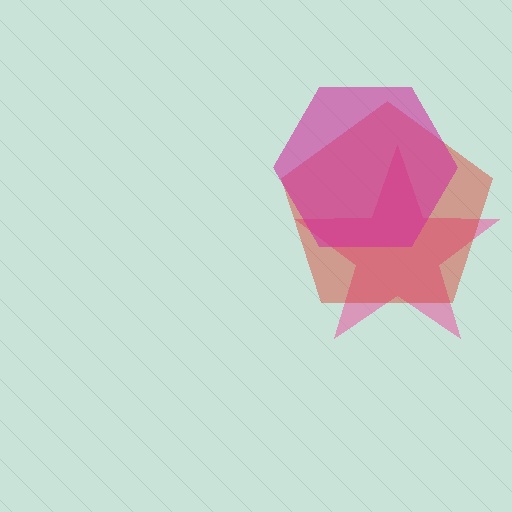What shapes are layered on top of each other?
The layered shapes are: a pink star, a red pentagon, a magenta hexagon.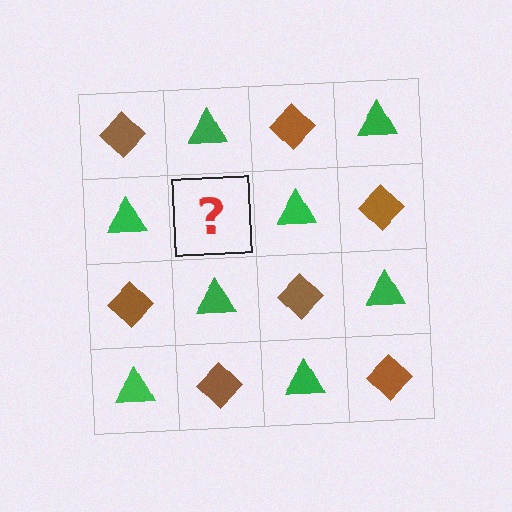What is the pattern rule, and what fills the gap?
The rule is that it alternates brown diamond and green triangle in a checkerboard pattern. The gap should be filled with a brown diamond.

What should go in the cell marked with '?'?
The missing cell should contain a brown diamond.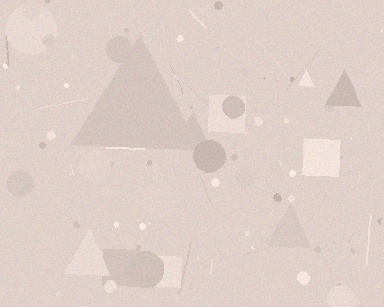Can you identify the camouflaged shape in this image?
The camouflaged shape is a triangle.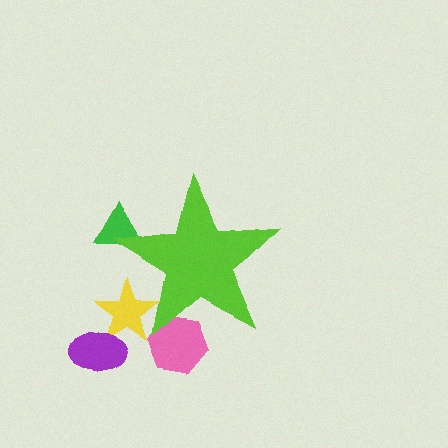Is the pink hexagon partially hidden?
Yes, the pink hexagon is partially hidden behind the lime star.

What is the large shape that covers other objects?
A lime star.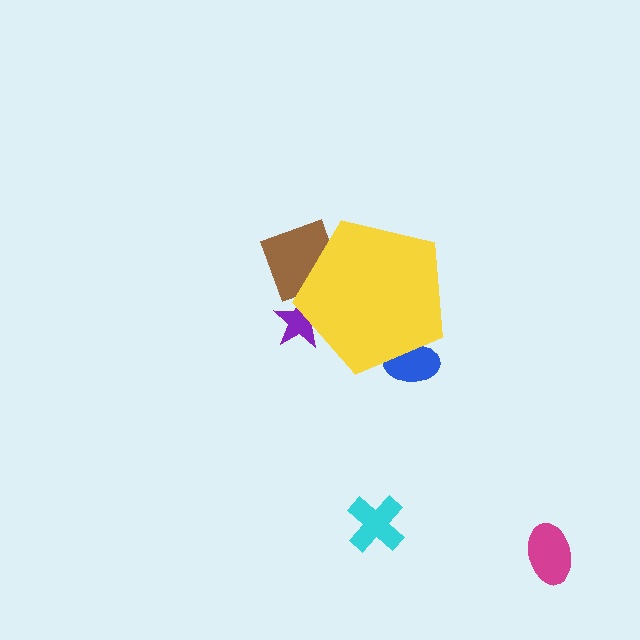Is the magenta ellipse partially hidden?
No, the magenta ellipse is fully visible.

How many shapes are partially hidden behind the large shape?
3 shapes are partially hidden.